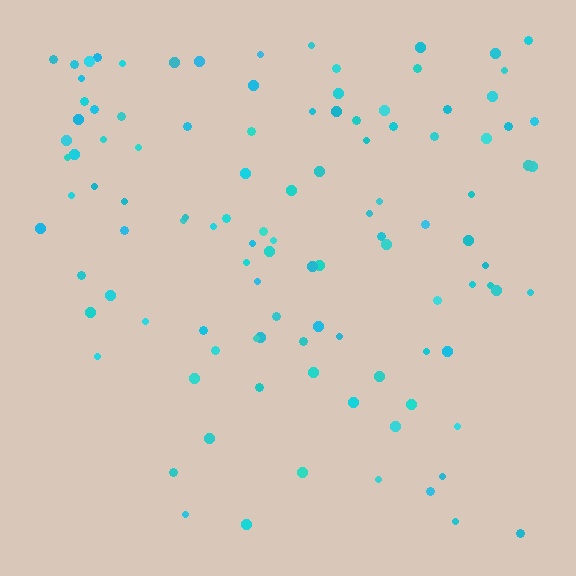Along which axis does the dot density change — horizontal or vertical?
Vertical.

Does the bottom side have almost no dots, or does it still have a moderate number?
Still a moderate number, just noticeably fewer than the top.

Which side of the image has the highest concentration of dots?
The top.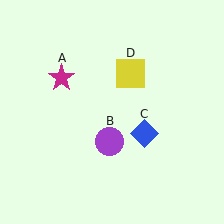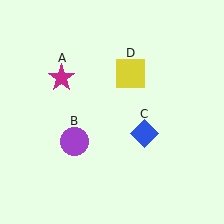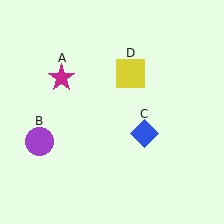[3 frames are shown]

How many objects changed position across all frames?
1 object changed position: purple circle (object B).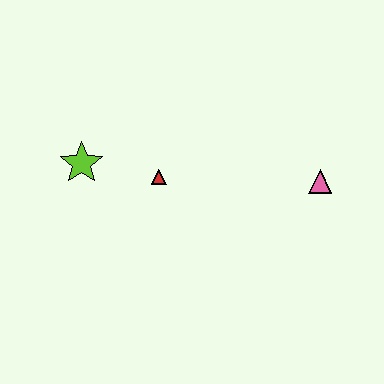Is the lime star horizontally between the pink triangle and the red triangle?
No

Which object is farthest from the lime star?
The pink triangle is farthest from the lime star.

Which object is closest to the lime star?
The red triangle is closest to the lime star.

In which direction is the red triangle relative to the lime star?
The red triangle is to the right of the lime star.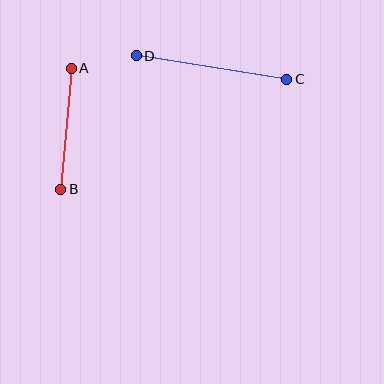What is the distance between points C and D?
The distance is approximately 152 pixels.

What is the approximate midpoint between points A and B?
The midpoint is at approximately (66, 129) pixels.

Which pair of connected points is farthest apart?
Points C and D are farthest apart.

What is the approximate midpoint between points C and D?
The midpoint is at approximately (212, 68) pixels.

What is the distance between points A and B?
The distance is approximately 121 pixels.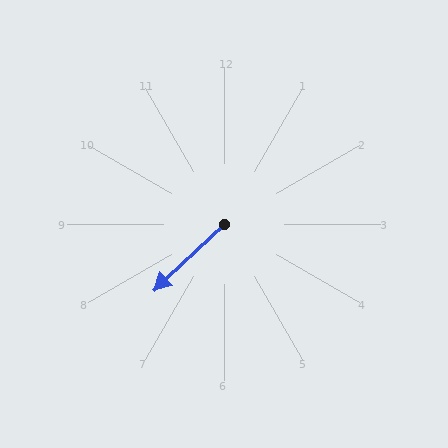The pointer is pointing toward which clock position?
Roughly 8 o'clock.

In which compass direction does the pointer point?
Southwest.